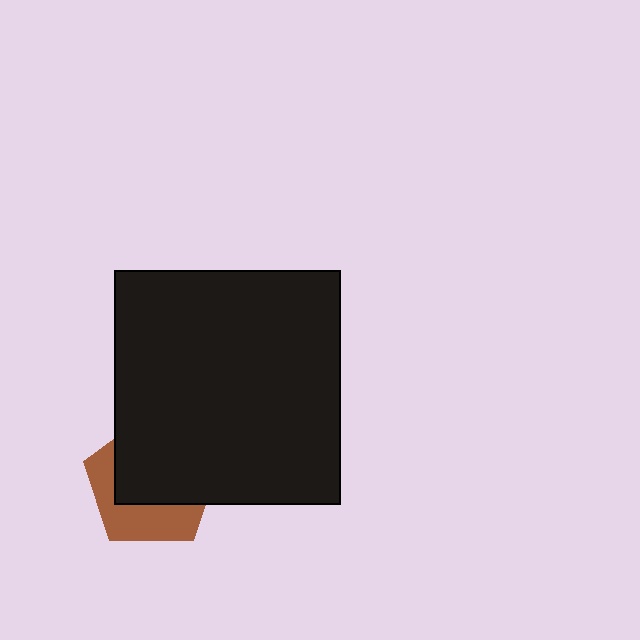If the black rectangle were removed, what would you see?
You would see the complete brown pentagon.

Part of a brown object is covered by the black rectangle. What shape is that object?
It is a pentagon.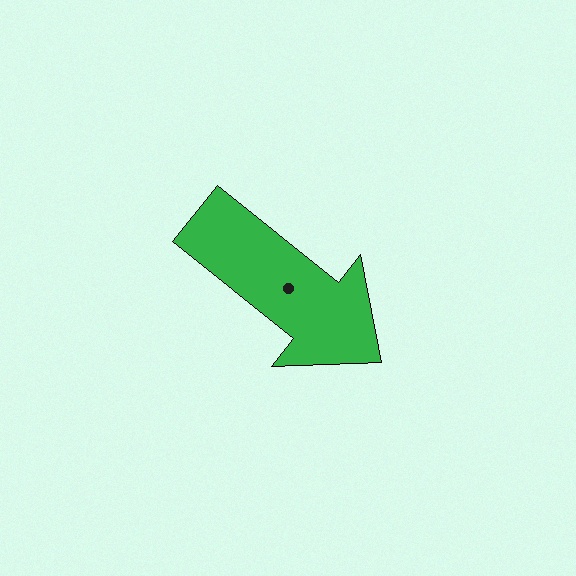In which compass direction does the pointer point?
Southeast.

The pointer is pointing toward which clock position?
Roughly 4 o'clock.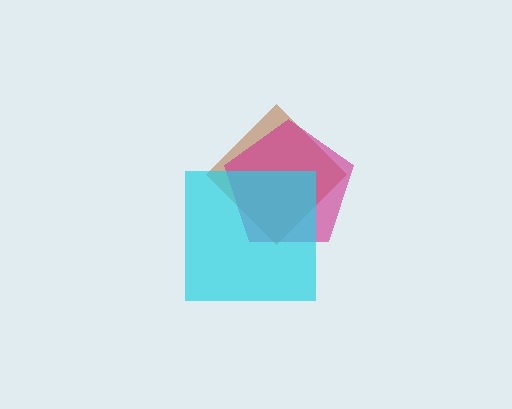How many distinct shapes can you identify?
There are 3 distinct shapes: a brown diamond, a magenta pentagon, a cyan square.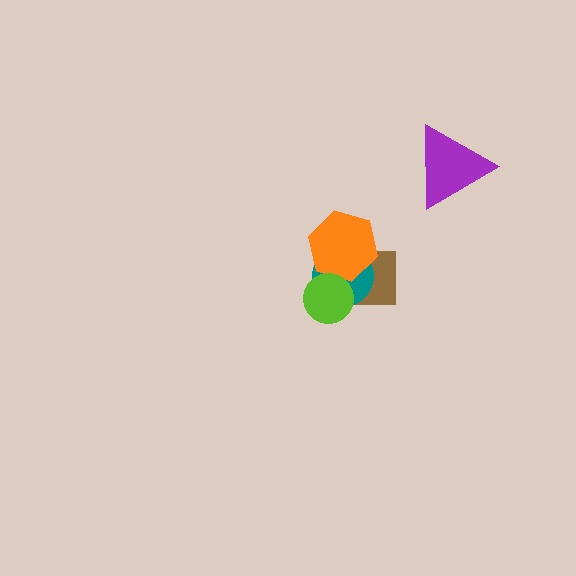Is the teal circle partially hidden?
Yes, it is partially covered by another shape.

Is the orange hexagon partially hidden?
Yes, it is partially covered by another shape.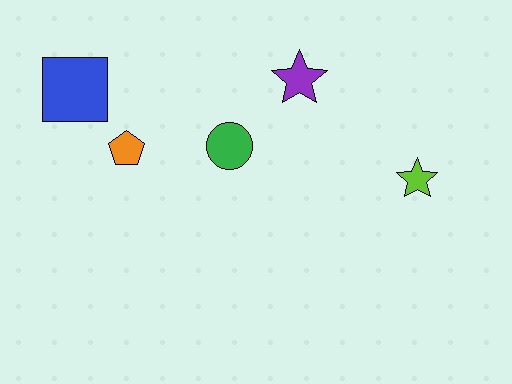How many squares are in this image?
There is 1 square.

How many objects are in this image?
There are 5 objects.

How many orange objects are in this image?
There is 1 orange object.